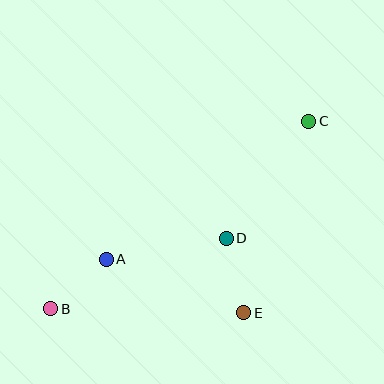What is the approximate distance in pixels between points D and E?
The distance between D and E is approximately 76 pixels.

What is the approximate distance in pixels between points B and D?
The distance between B and D is approximately 189 pixels.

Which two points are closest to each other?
Points A and B are closest to each other.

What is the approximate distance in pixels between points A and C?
The distance between A and C is approximately 245 pixels.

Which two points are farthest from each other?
Points B and C are farthest from each other.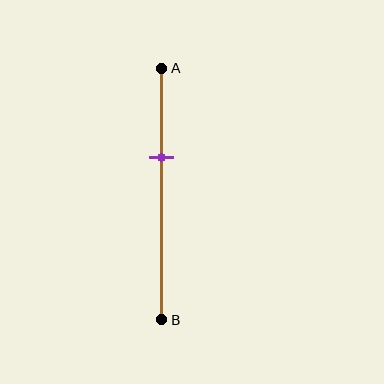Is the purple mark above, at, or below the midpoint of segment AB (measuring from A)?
The purple mark is above the midpoint of segment AB.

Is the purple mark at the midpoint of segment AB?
No, the mark is at about 35% from A, not at the 50% midpoint.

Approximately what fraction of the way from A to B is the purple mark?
The purple mark is approximately 35% of the way from A to B.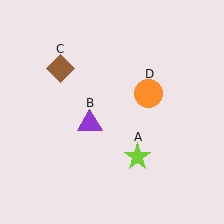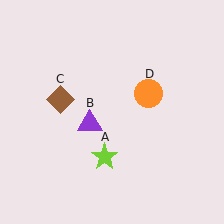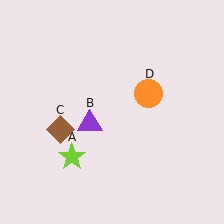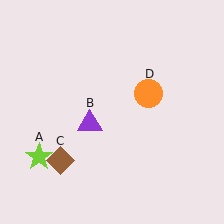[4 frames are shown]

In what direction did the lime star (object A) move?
The lime star (object A) moved left.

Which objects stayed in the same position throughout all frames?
Purple triangle (object B) and orange circle (object D) remained stationary.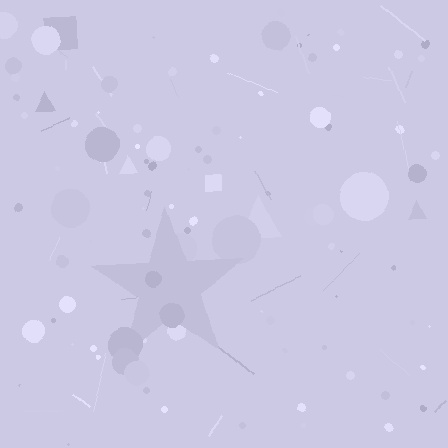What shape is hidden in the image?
A star is hidden in the image.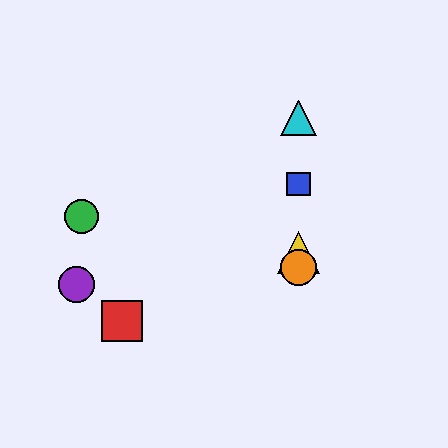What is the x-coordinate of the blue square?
The blue square is at x≈298.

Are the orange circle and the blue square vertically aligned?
Yes, both are at x≈298.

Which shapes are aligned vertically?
The blue square, the yellow triangle, the orange circle, the cyan triangle are aligned vertically.